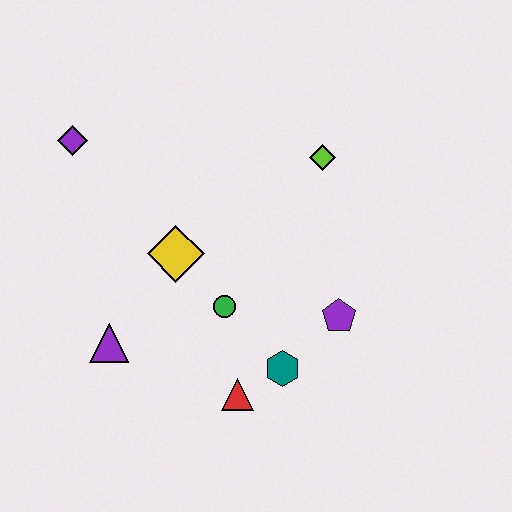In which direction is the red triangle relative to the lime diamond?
The red triangle is below the lime diamond.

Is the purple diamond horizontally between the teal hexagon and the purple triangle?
No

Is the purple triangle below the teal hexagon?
No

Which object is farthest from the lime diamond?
The purple triangle is farthest from the lime diamond.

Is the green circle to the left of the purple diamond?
No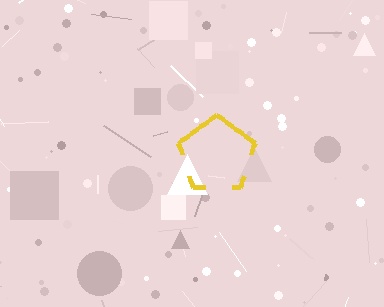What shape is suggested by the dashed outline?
The dashed outline suggests a pentagon.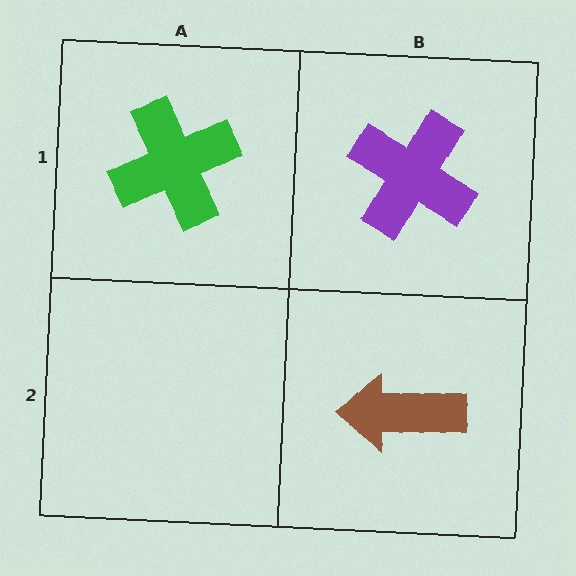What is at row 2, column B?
A brown arrow.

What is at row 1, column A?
A green cross.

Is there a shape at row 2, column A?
No, that cell is empty.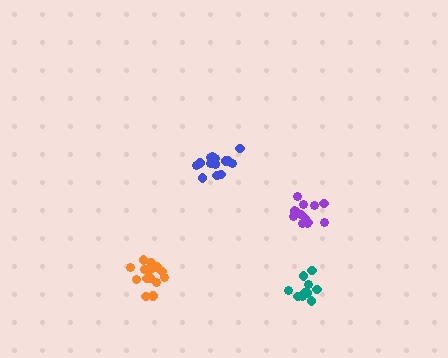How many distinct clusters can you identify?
There are 4 distinct clusters.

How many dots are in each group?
Group 1: 16 dots, Group 2: 10 dots, Group 3: 13 dots, Group 4: 16 dots (55 total).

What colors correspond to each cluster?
The clusters are colored: orange, teal, purple, blue.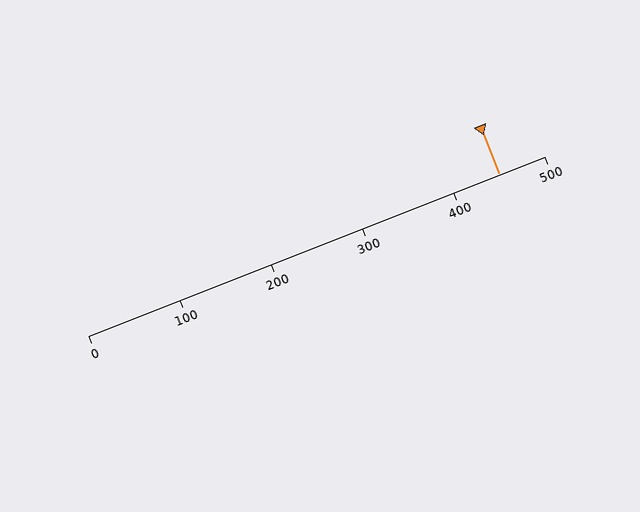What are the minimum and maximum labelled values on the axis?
The axis runs from 0 to 500.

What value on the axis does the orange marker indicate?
The marker indicates approximately 450.